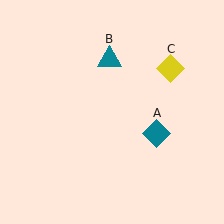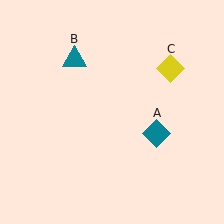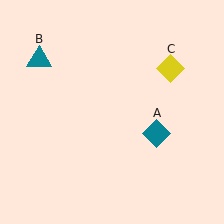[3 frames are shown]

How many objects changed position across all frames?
1 object changed position: teal triangle (object B).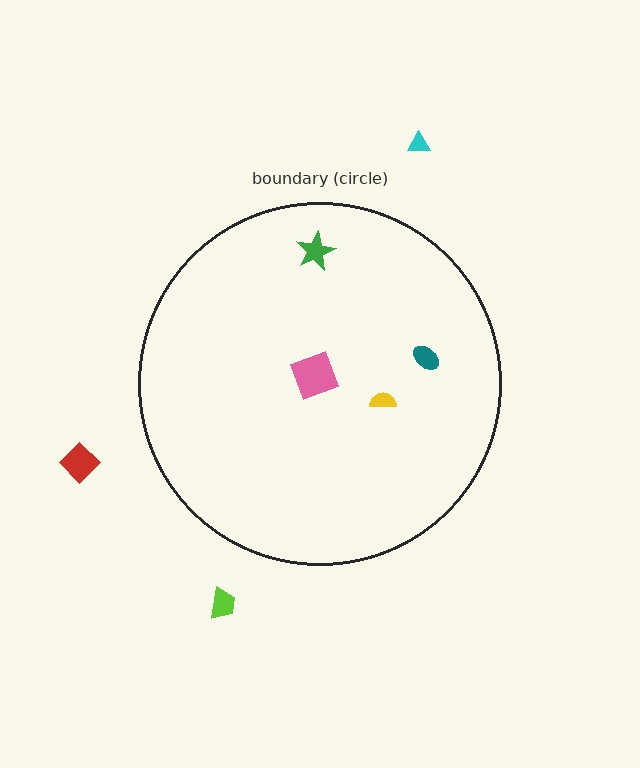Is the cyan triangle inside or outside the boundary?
Outside.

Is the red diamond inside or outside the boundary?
Outside.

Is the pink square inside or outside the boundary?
Inside.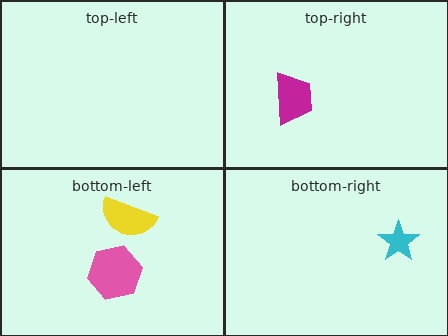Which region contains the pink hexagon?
The bottom-left region.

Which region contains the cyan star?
The bottom-right region.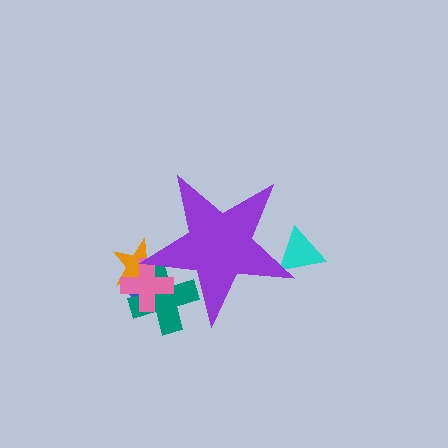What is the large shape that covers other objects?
A purple star.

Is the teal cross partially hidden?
Yes, the teal cross is partially hidden behind the purple star.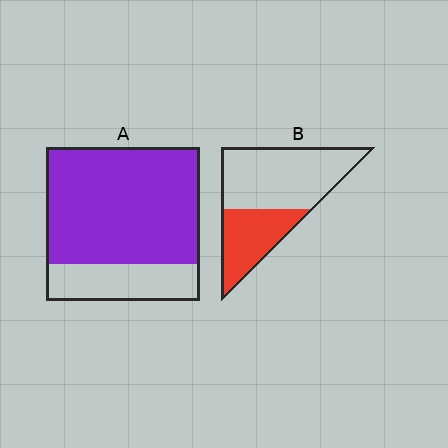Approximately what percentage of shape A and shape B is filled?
A is approximately 75% and B is approximately 35%.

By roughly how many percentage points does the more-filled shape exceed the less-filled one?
By roughly 40 percentage points (A over B).